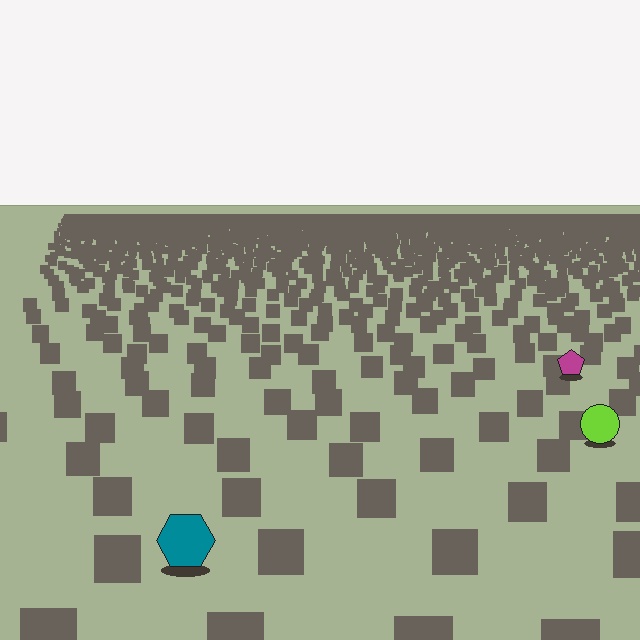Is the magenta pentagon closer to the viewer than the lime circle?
No. The lime circle is closer — you can tell from the texture gradient: the ground texture is coarser near it.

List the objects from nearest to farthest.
From nearest to farthest: the teal hexagon, the lime circle, the magenta pentagon.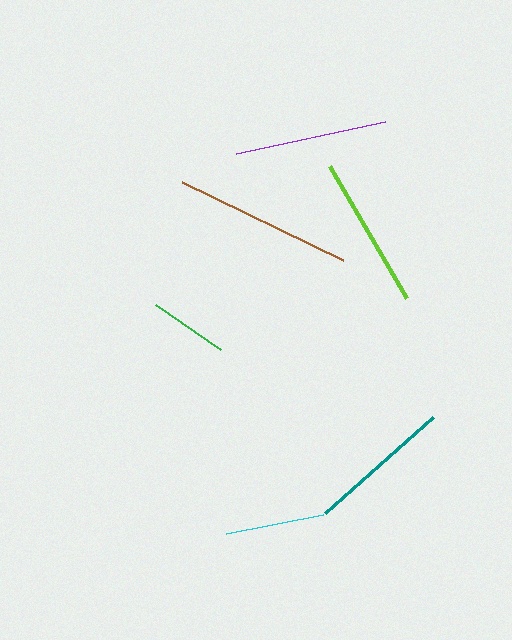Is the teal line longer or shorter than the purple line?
The purple line is longer than the teal line.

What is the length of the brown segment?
The brown segment is approximately 178 pixels long.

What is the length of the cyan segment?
The cyan segment is approximately 98 pixels long.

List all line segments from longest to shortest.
From longest to shortest: brown, lime, purple, teal, cyan, green.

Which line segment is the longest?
The brown line is the longest at approximately 178 pixels.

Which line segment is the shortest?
The green line is the shortest at approximately 79 pixels.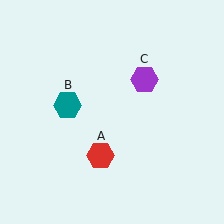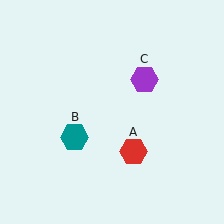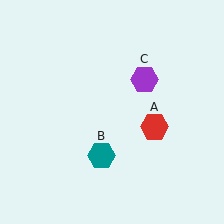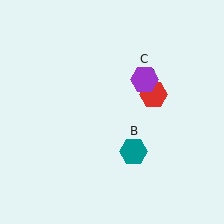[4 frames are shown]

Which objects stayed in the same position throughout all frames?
Purple hexagon (object C) remained stationary.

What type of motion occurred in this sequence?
The red hexagon (object A), teal hexagon (object B) rotated counterclockwise around the center of the scene.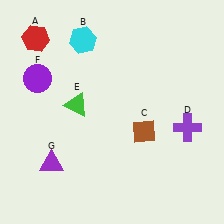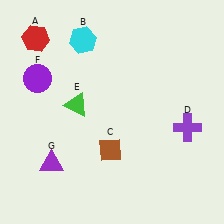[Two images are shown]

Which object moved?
The brown diamond (C) moved left.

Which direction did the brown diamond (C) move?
The brown diamond (C) moved left.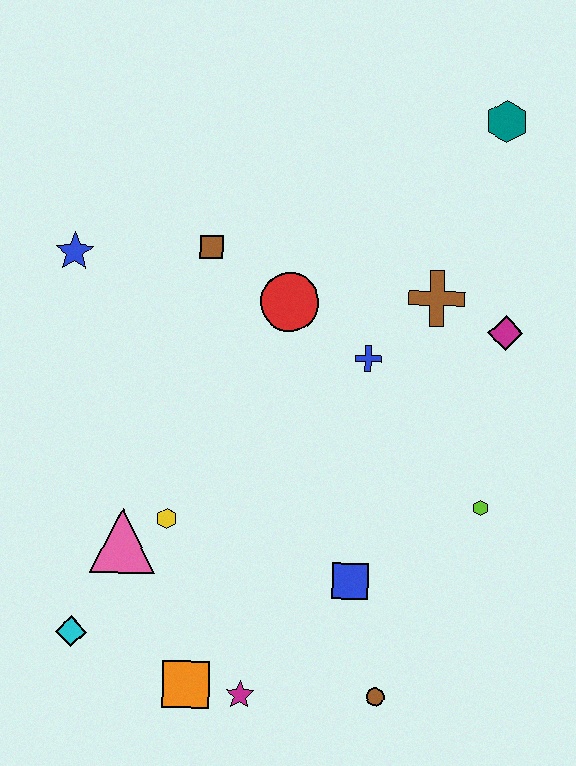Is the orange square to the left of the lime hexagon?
Yes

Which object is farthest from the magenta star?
The teal hexagon is farthest from the magenta star.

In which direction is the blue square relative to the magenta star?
The blue square is above the magenta star.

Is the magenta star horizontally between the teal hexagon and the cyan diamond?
Yes